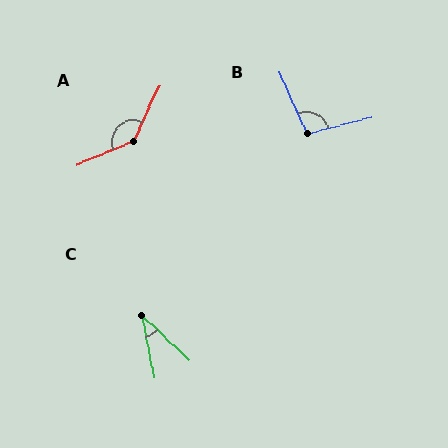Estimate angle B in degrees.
Approximately 99 degrees.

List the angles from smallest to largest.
C (36°), B (99°), A (137°).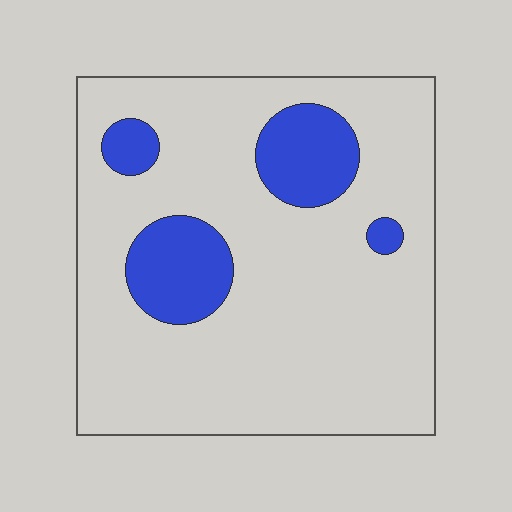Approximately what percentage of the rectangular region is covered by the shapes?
Approximately 15%.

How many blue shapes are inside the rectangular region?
4.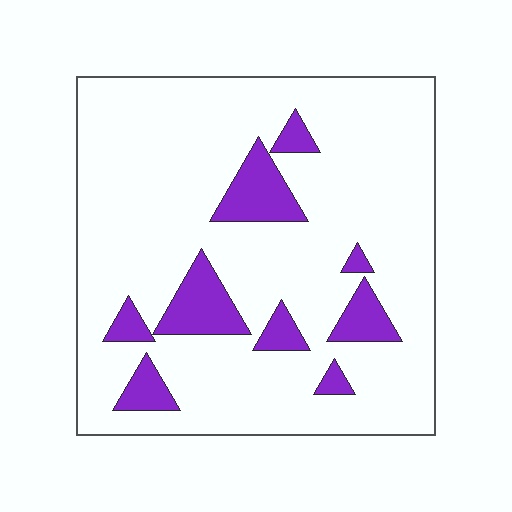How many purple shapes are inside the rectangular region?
9.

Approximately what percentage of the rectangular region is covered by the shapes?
Approximately 15%.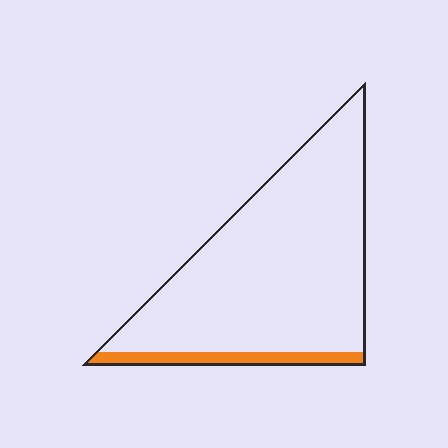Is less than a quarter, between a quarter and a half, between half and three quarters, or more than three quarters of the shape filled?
Less than a quarter.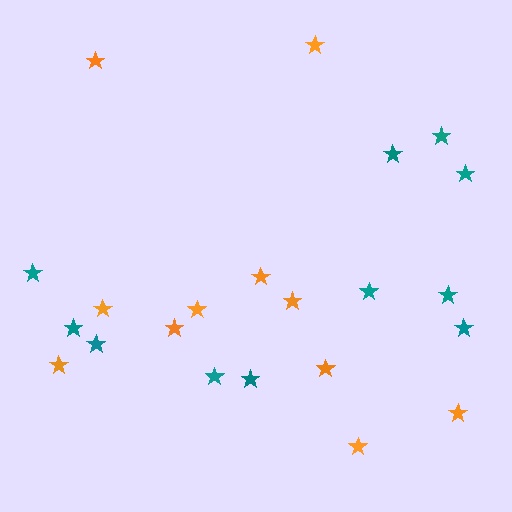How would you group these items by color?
There are 2 groups: one group of teal stars (11) and one group of orange stars (11).